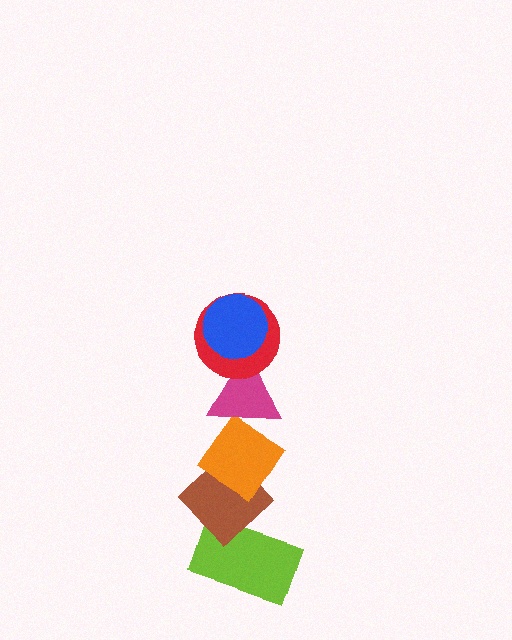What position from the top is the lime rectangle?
The lime rectangle is 6th from the top.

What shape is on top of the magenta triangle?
The red circle is on top of the magenta triangle.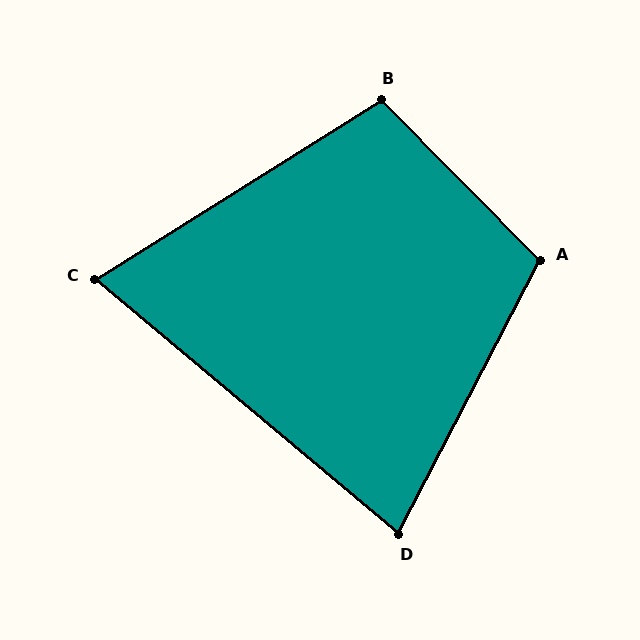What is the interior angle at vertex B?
Approximately 103 degrees (obtuse).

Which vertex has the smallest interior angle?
C, at approximately 72 degrees.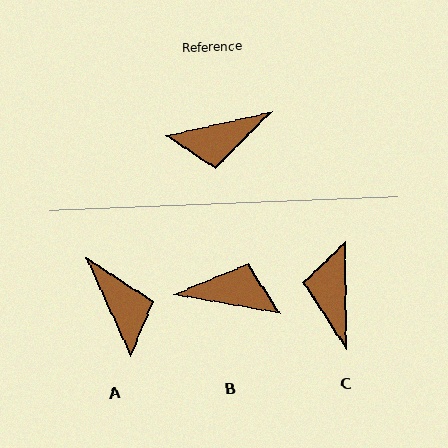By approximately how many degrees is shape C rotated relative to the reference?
Approximately 102 degrees clockwise.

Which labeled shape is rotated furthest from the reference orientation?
B, about 157 degrees away.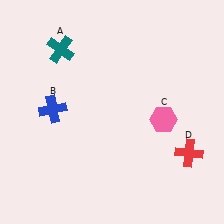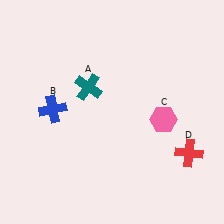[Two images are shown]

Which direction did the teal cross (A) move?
The teal cross (A) moved down.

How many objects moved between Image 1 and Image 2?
1 object moved between the two images.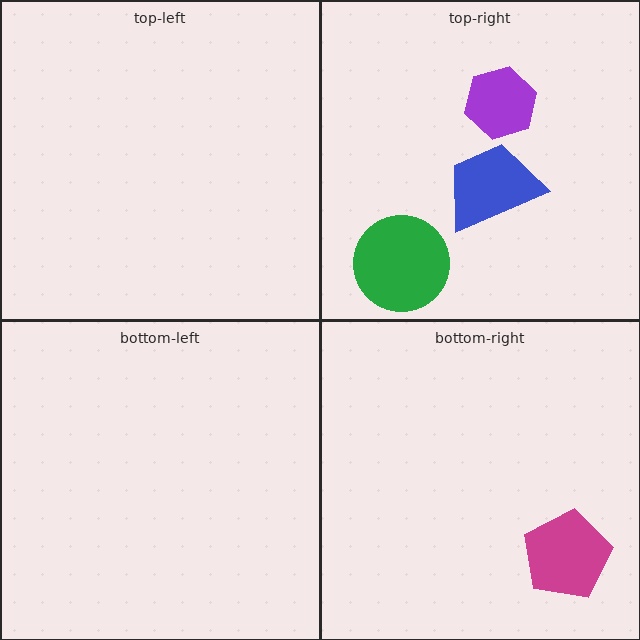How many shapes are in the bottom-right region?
1.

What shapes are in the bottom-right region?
The magenta pentagon.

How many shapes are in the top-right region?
3.